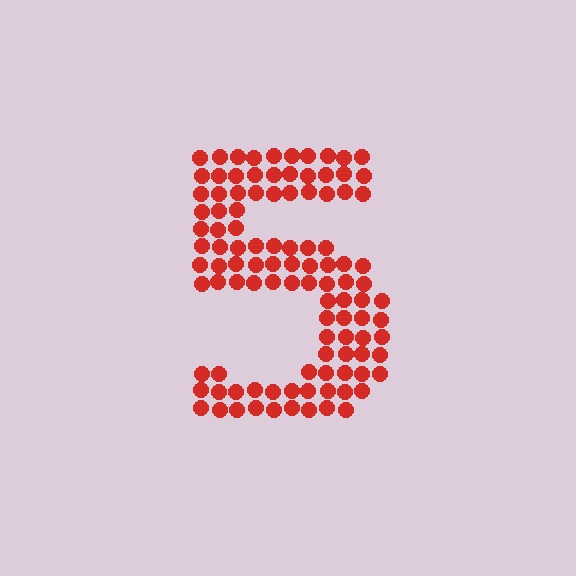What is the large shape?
The large shape is the digit 5.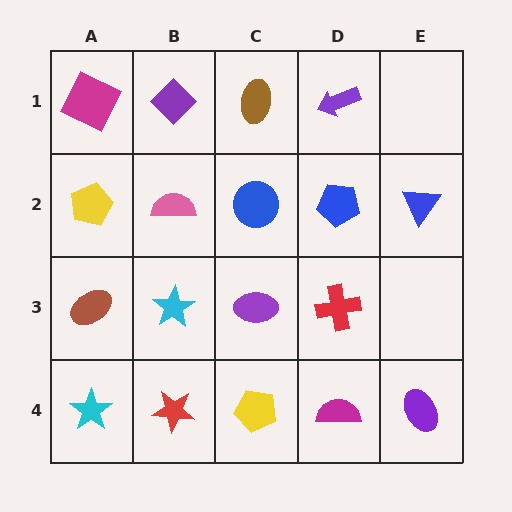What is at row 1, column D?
A purple arrow.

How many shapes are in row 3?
4 shapes.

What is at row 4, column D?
A magenta semicircle.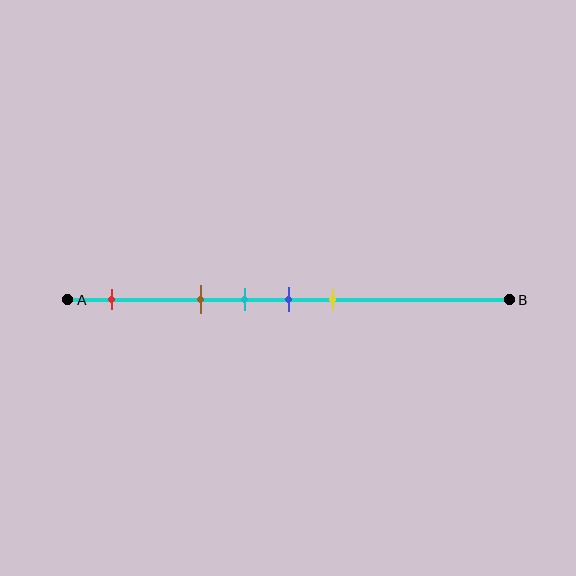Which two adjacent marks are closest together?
The cyan and blue marks are the closest adjacent pair.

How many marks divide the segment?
There are 5 marks dividing the segment.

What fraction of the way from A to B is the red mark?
The red mark is approximately 10% (0.1) of the way from A to B.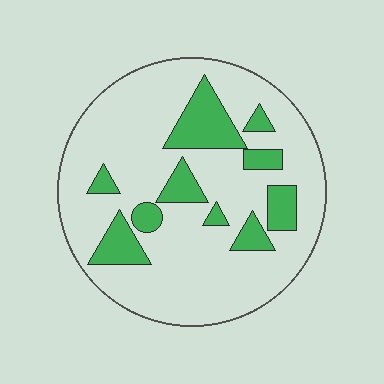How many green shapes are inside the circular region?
10.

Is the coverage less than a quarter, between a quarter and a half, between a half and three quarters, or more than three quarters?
Less than a quarter.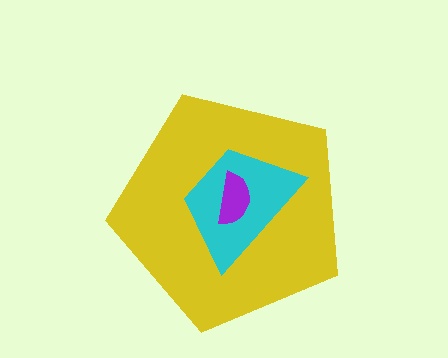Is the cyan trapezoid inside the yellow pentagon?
Yes.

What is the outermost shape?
The yellow pentagon.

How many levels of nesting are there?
3.